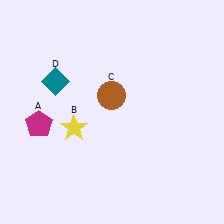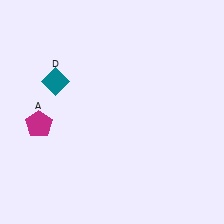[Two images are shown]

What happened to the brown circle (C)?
The brown circle (C) was removed in Image 2. It was in the top-left area of Image 1.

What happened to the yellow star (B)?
The yellow star (B) was removed in Image 2. It was in the bottom-left area of Image 1.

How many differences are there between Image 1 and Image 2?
There are 2 differences between the two images.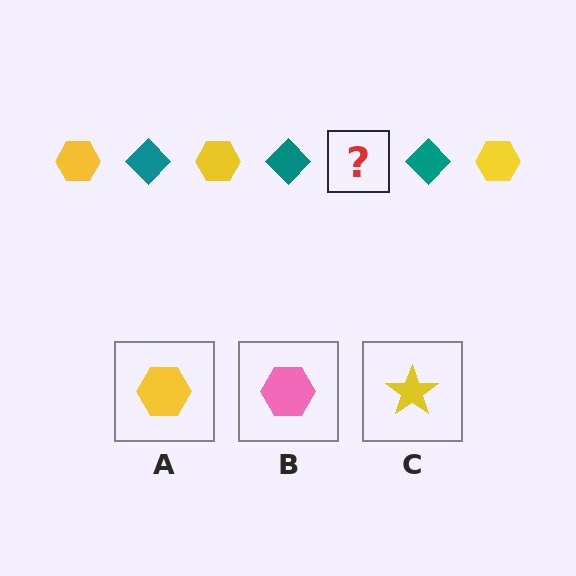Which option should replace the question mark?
Option A.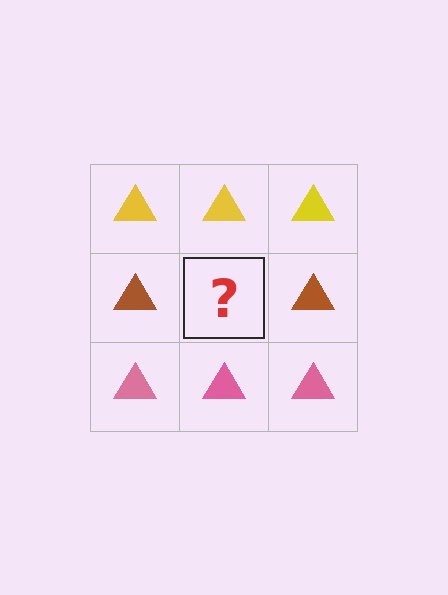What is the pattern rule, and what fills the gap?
The rule is that each row has a consistent color. The gap should be filled with a brown triangle.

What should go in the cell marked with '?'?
The missing cell should contain a brown triangle.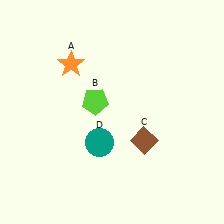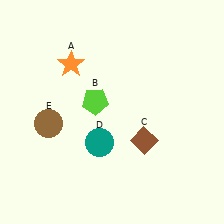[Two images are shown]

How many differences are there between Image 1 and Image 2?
There is 1 difference between the two images.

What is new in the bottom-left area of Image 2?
A brown circle (E) was added in the bottom-left area of Image 2.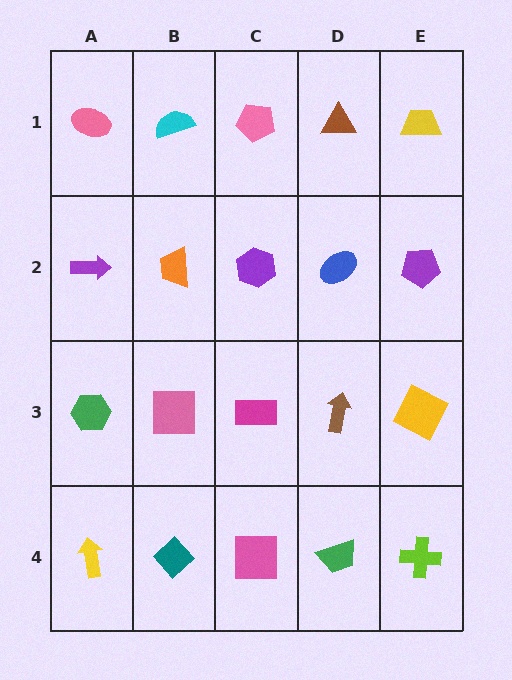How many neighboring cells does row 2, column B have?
4.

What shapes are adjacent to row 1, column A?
A purple arrow (row 2, column A), a cyan semicircle (row 1, column B).